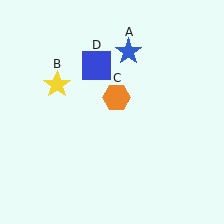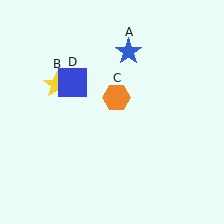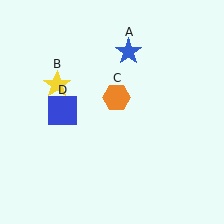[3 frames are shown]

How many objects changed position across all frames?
1 object changed position: blue square (object D).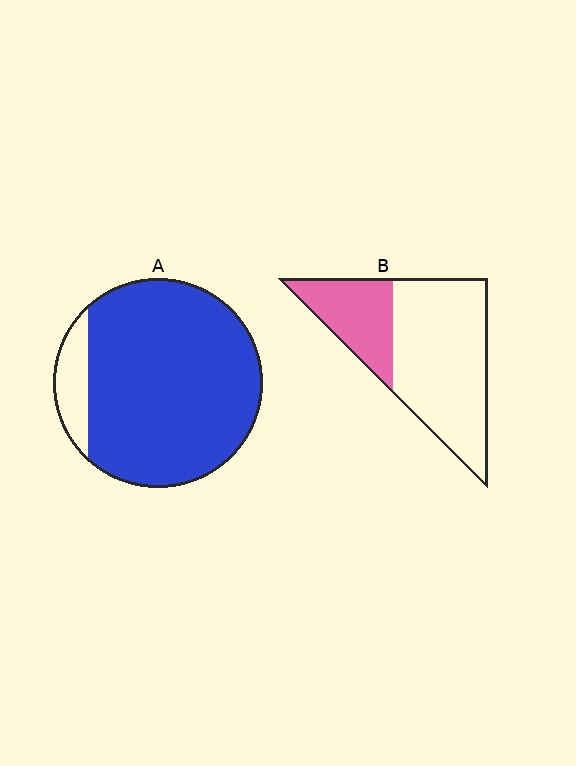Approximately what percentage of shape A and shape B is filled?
A is approximately 90% and B is approximately 30%.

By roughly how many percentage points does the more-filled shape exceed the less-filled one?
By roughly 60 percentage points (A over B).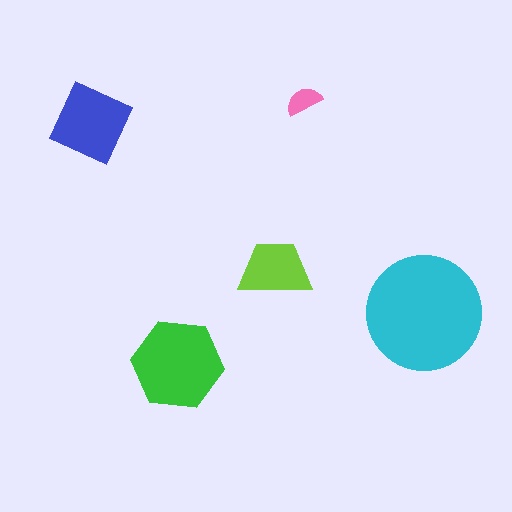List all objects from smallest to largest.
The pink semicircle, the lime trapezoid, the blue square, the green hexagon, the cyan circle.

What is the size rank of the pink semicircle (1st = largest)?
5th.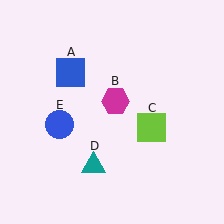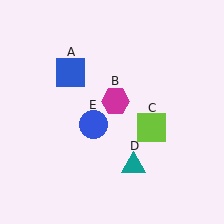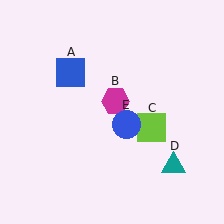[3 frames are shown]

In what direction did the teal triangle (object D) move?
The teal triangle (object D) moved right.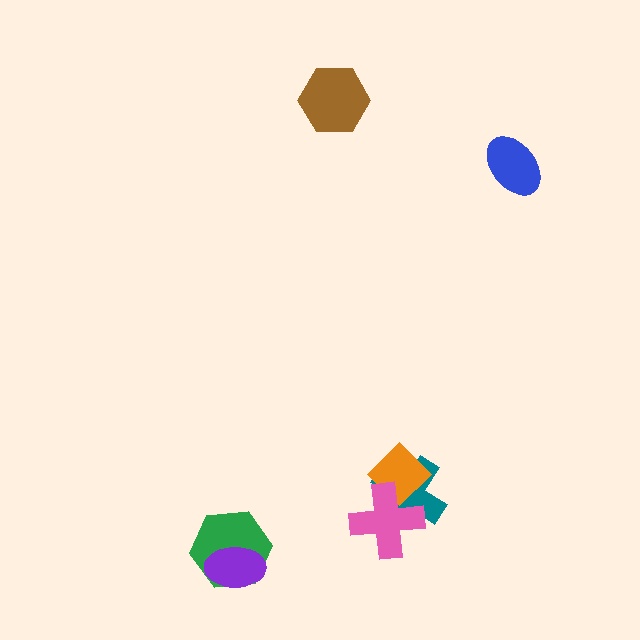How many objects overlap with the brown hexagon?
0 objects overlap with the brown hexagon.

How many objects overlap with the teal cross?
2 objects overlap with the teal cross.